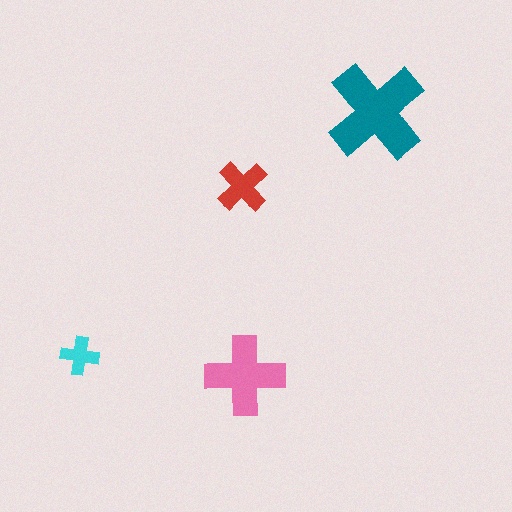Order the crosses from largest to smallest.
the teal one, the pink one, the red one, the cyan one.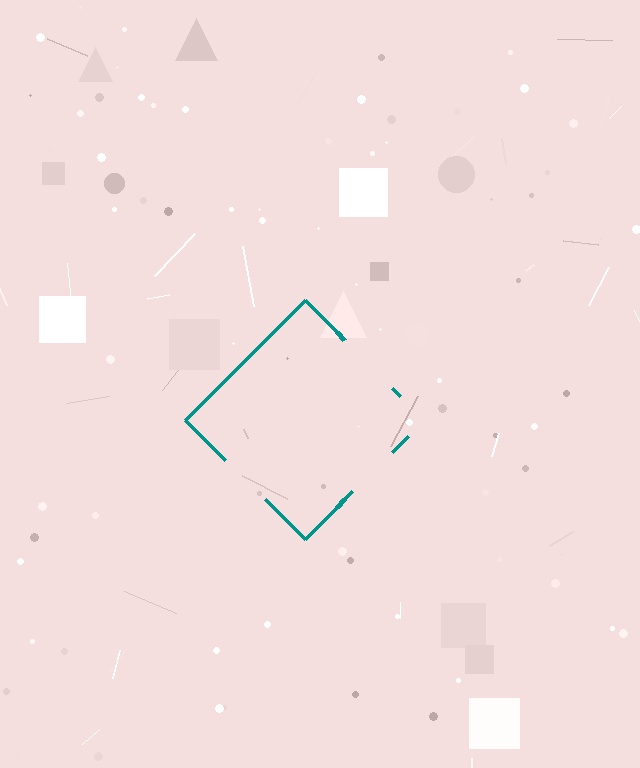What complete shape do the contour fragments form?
The contour fragments form a diamond.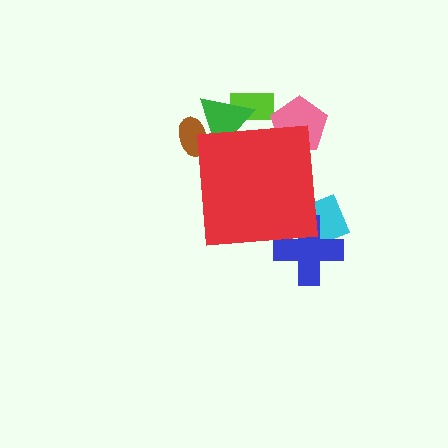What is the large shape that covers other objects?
A red square.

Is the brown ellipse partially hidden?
Yes, the brown ellipse is partially hidden behind the red square.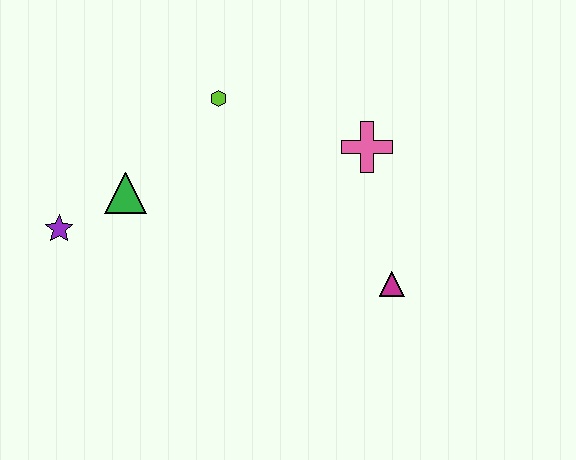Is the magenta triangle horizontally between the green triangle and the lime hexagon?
No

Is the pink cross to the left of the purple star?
No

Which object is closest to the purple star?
The green triangle is closest to the purple star.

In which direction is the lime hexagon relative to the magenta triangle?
The lime hexagon is above the magenta triangle.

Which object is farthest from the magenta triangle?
The purple star is farthest from the magenta triangle.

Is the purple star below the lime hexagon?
Yes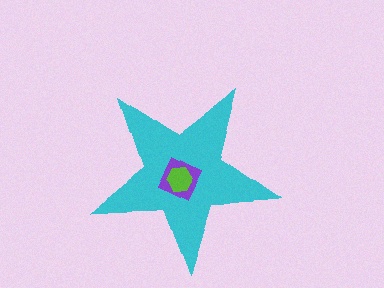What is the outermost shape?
The cyan star.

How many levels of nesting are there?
3.